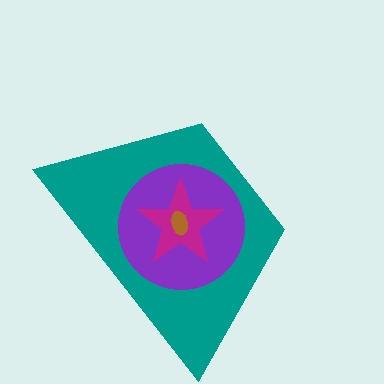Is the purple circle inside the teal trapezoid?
Yes.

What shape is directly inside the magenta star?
The brown ellipse.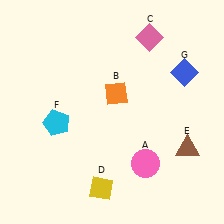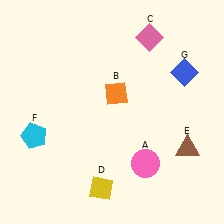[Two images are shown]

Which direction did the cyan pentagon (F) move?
The cyan pentagon (F) moved left.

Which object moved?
The cyan pentagon (F) moved left.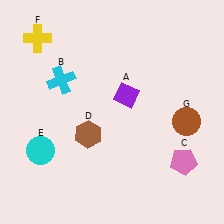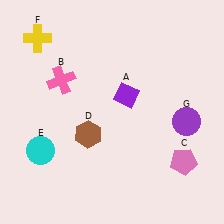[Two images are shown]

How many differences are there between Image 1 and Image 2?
There are 2 differences between the two images.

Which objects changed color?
B changed from cyan to pink. G changed from brown to purple.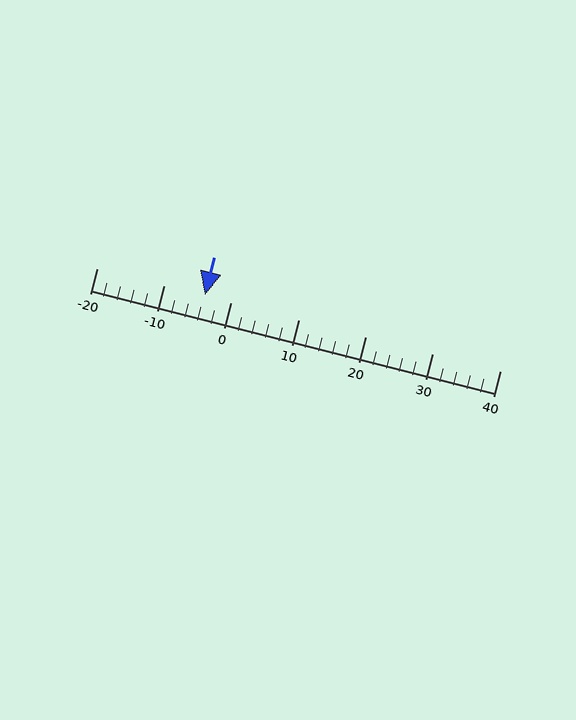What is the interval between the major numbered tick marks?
The major tick marks are spaced 10 units apart.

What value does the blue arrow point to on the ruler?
The blue arrow points to approximately -4.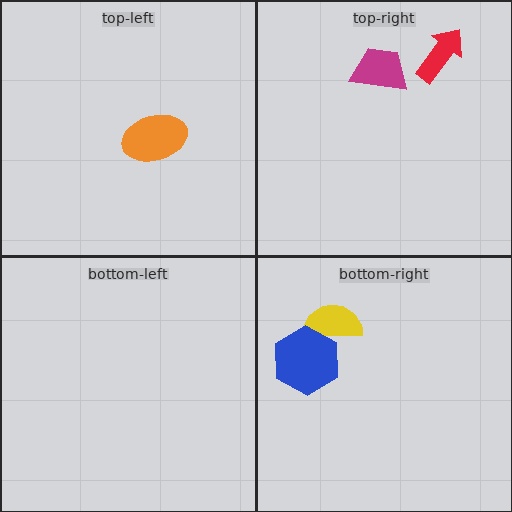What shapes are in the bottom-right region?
The yellow semicircle, the blue hexagon.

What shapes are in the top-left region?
The orange ellipse.